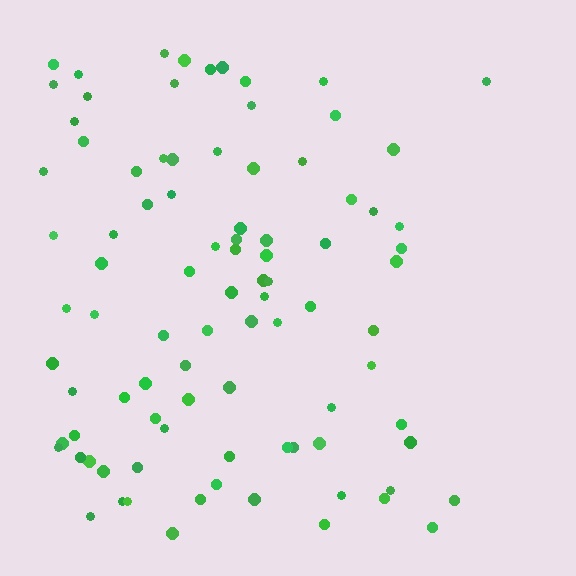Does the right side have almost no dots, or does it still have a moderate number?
Still a moderate number, just noticeably fewer than the left.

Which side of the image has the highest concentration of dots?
The left.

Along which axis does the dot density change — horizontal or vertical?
Horizontal.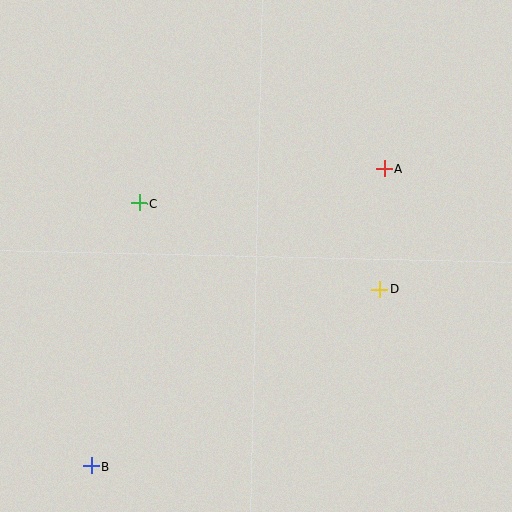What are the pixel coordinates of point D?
Point D is at (380, 289).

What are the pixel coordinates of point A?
Point A is at (384, 168).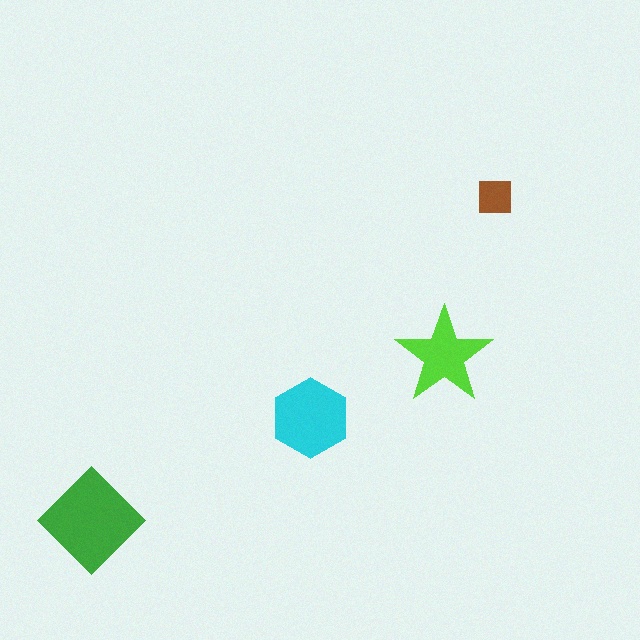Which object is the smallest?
The brown square.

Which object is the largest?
The green diamond.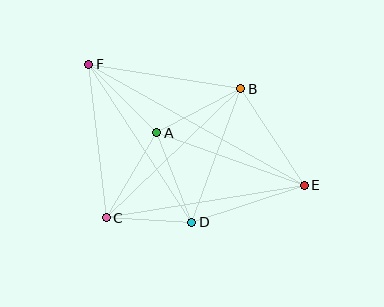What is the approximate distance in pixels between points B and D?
The distance between B and D is approximately 142 pixels.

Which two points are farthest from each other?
Points E and F are farthest from each other.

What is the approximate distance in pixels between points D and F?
The distance between D and F is approximately 189 pixels.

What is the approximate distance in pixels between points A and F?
The distance between A and F is approximately 97 pixels.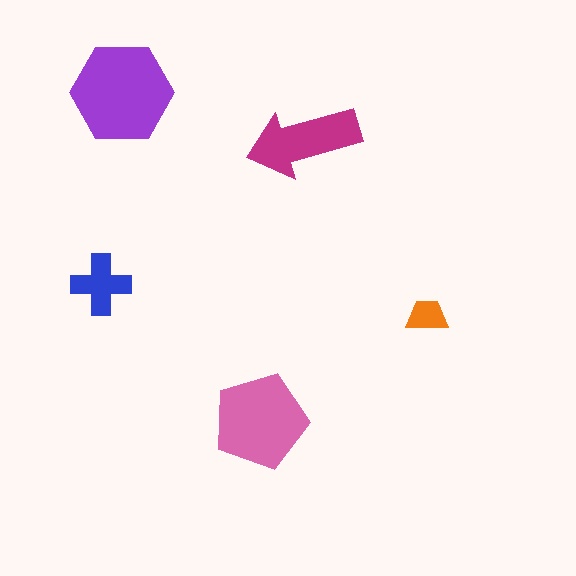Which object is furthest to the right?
The orange trapezoid is rightmost.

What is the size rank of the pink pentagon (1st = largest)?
2nd.